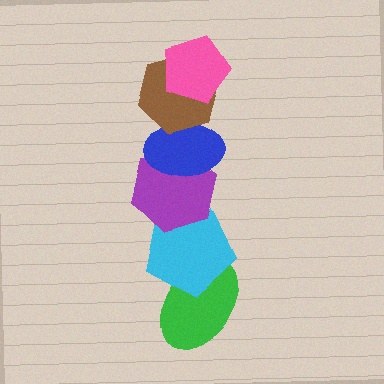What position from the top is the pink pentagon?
The pink pentagon is 1st from the top.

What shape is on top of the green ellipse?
The cyan pentagon is on top of the green ellipse.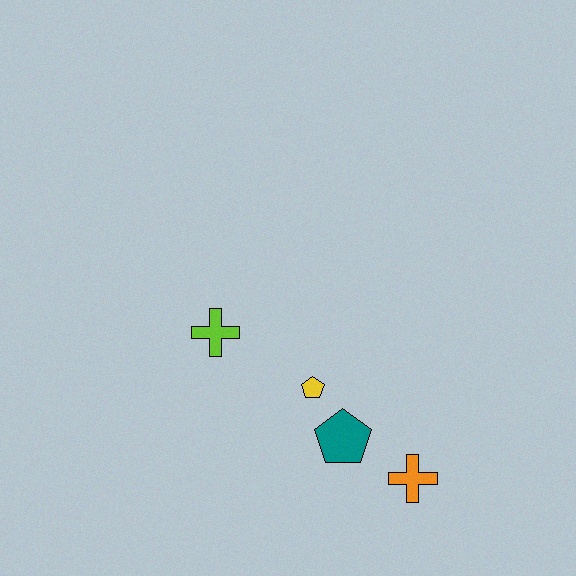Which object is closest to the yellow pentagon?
The teal pentagon is closest to the yellow pentagon.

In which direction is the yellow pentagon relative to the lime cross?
The yellow pentagon is to the right of the lime cross.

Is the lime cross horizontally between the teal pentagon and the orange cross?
No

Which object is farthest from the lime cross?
The orange cross is farthest from the lime cross.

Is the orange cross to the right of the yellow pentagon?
Yes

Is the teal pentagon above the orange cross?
Yes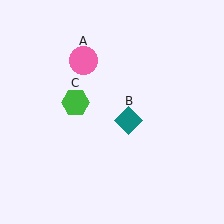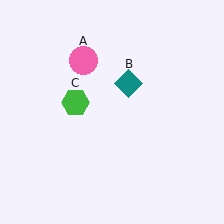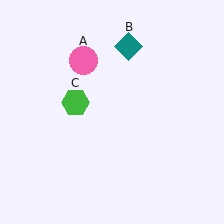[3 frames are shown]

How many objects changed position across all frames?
1 object changed position: teal diamond (object B).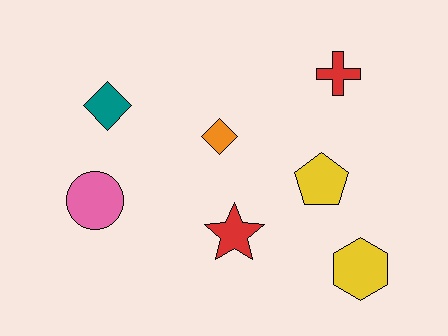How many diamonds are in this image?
There are 2 diamonds.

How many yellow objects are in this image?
There are 2 yellow objects.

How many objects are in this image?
There are 7 objects.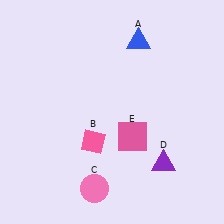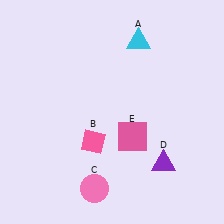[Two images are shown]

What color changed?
The triangle (A) changed from blue in Image 1 to cyan in Image 2.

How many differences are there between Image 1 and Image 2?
There is 1 difference between the two images.